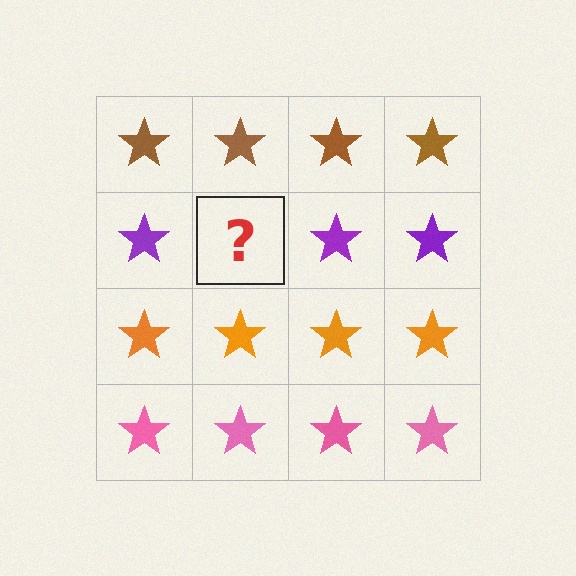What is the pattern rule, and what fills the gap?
The rule is that each row has a consistent color. The gap should be filled with a purple star.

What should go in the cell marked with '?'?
The missing cell should contain a purple star.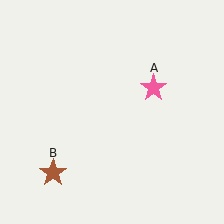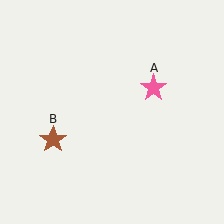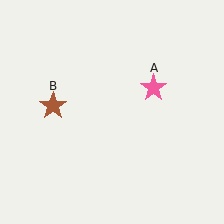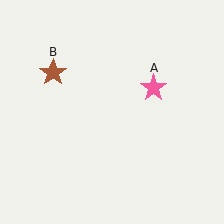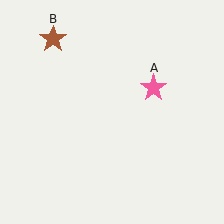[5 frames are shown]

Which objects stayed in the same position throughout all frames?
Pink star (object A) remained stationary.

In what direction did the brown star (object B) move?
The brown star (object B) moved up.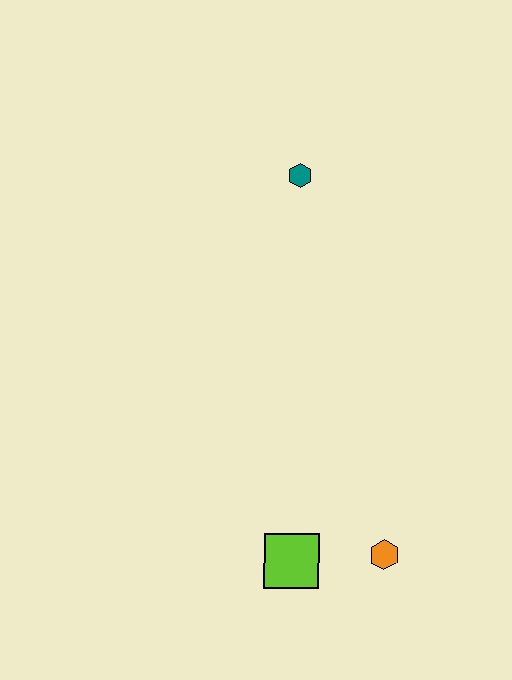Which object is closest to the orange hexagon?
The lime square is closest to the orange hexagon.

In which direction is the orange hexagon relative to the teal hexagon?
The orange hexagon is below the teal hexagon.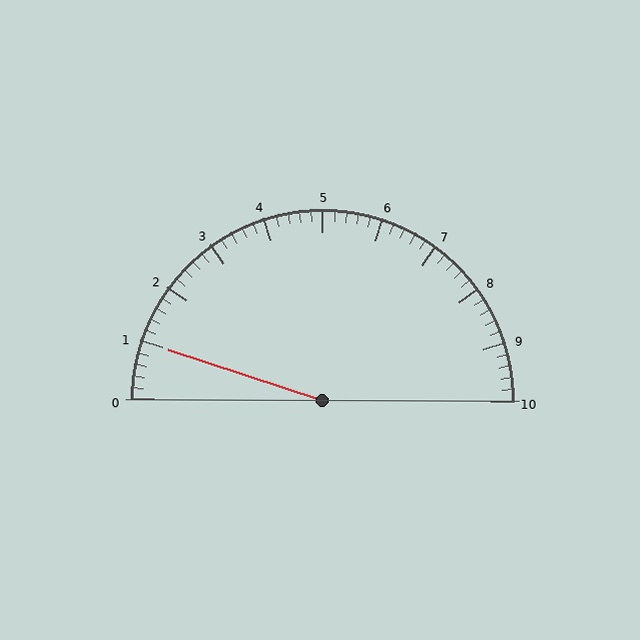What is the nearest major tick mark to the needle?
The nearest major tick mark is 1.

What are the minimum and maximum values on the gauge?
The gauge ranges from 0 to 10.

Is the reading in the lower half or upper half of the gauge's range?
The reading is in the lower half of the range (0 to 10).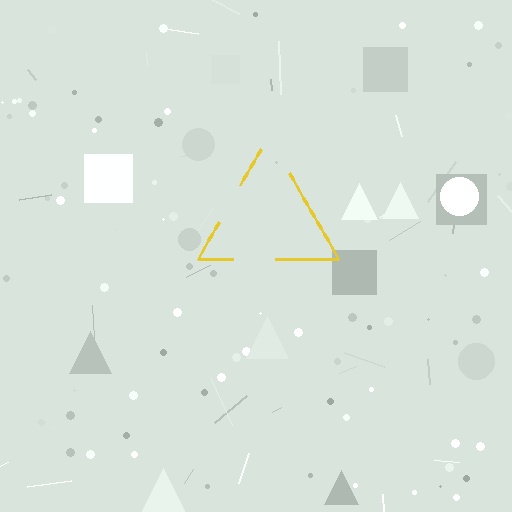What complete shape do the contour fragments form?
The contour fragments form a triangle.